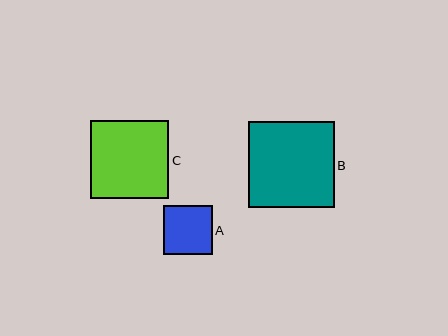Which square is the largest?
Square B is the largest with a size of approximately 86 pixels.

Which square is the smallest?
Square A is the smallest with a size of approximately 49 pixels.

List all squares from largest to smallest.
From largest to smallest: B, C, A.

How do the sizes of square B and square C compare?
Square B and square C are approximately the same size.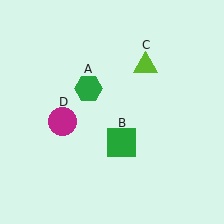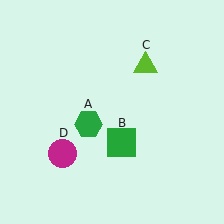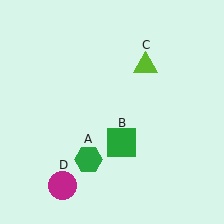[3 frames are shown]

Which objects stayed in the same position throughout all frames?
Green square (object B) and lime triangle (object C) remained stationary.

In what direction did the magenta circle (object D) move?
The magenta circle (object D) moved down.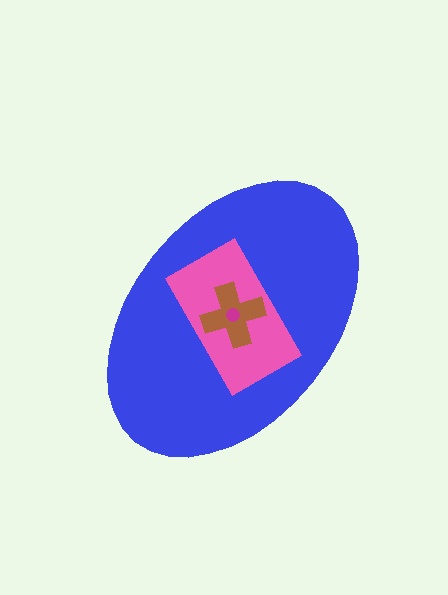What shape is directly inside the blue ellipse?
The pink rectangle.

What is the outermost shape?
The blue ellipse.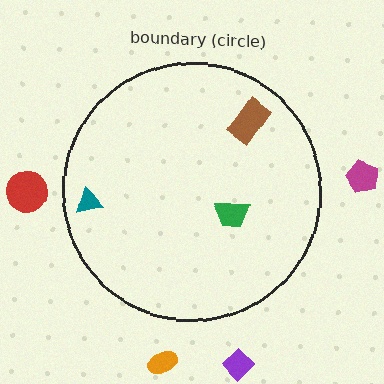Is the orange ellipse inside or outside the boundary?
Outside.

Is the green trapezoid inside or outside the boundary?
Inside.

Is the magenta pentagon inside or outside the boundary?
Outside.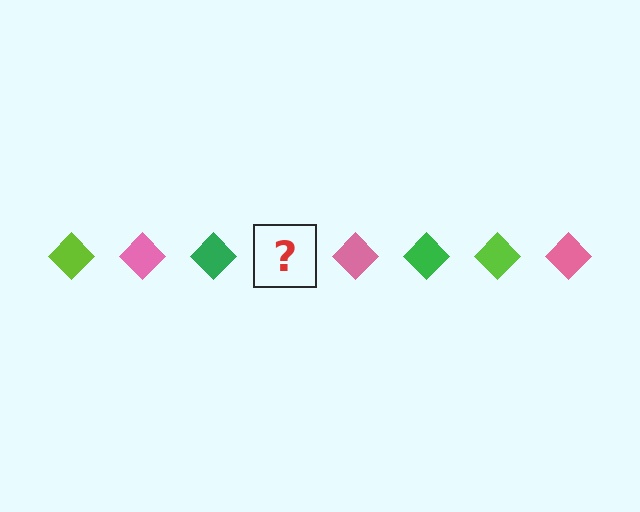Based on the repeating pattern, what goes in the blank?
The blank should be a lime diamond.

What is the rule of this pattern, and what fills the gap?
The rule is that the pattern cycles through lime, pink, green diamonds. The gap should be filled with a lime diamond.